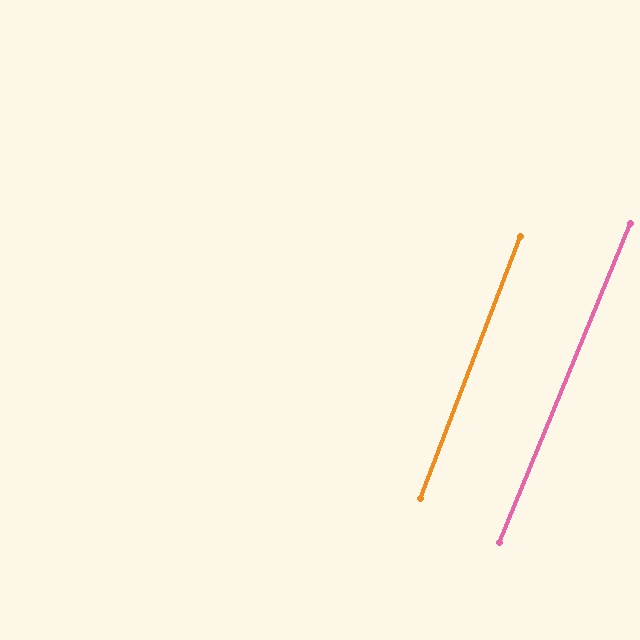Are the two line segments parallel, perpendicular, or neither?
Parallel — their directions differ by only 1.3°.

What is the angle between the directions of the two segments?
Approximately 1 degree.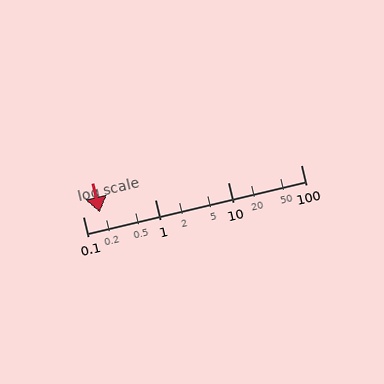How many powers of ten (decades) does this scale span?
The scale spans 3 decades, from 0.1 to 100.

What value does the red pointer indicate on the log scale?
The pointer indicates approximately 0.17.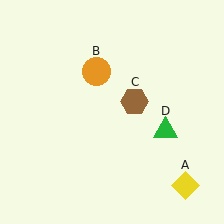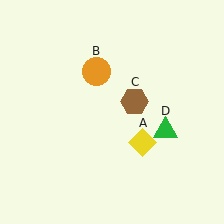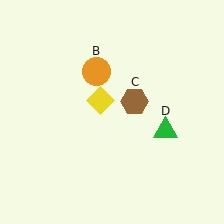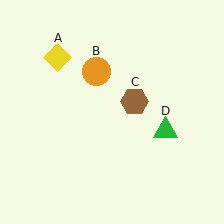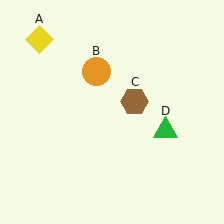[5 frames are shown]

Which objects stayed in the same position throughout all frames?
Orange circle (object B) and brown hexagon (object C) and green triangle (object D) remained stationary.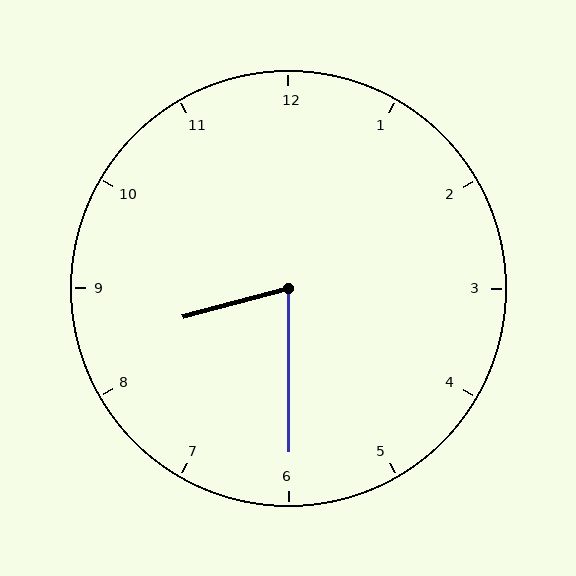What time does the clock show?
8:30.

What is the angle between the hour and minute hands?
Approximately 75 degrees.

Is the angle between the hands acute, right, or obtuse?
It is acute.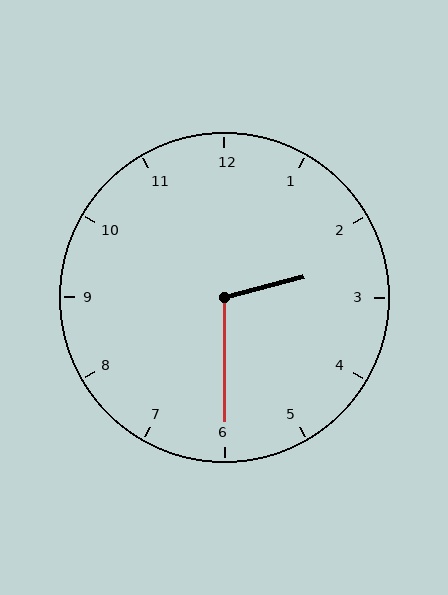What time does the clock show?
2:30.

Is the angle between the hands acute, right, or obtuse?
It is obtuse.